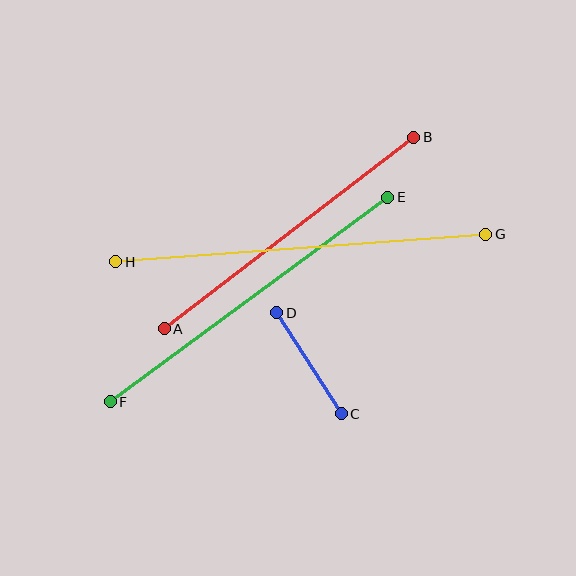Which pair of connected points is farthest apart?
Points G and H are farthest apart.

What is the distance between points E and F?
The distance is approximately 345 pixels.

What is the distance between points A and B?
The distance is approximately 314 pixels.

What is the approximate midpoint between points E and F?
The midpoint is at approximately (249, 300) pixels.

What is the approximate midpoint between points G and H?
The midpoint is at approximately (301, 248) pixels.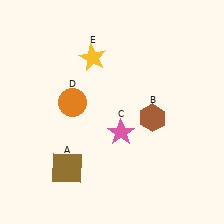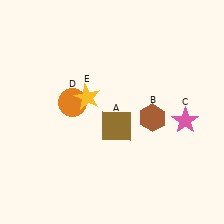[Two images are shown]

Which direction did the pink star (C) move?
The pink star (C) moved right.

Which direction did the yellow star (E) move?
The yellow star (E) moved down.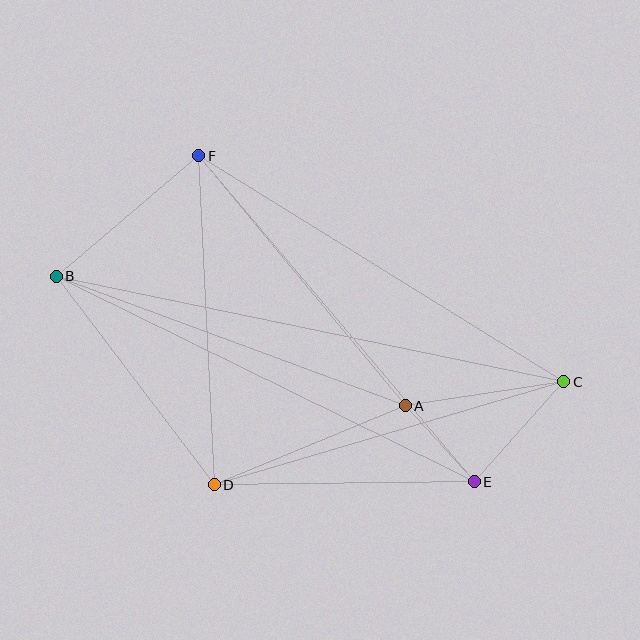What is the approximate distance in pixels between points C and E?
The distance between C and E is approximately 134 pixels.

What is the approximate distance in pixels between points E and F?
The distance between E and F is approximately 427 pixels.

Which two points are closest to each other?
Points A and E are closest to each other.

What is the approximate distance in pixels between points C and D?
The distance between C and D is approximately 364 pixels.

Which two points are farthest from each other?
Points B and C are farthest from each other.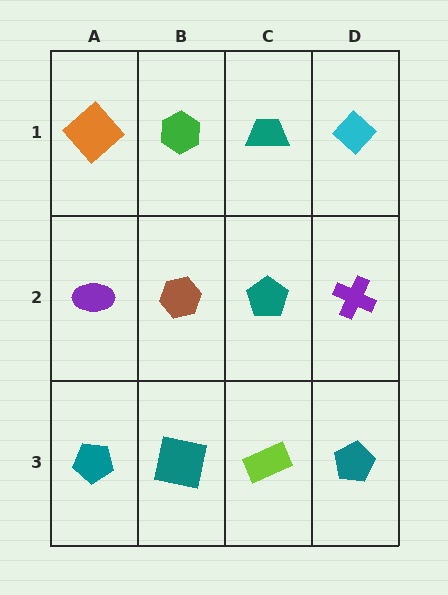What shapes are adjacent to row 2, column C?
A teal trapezoid (row 1, column C), a lime rectangle (row 3, column C), a brown hexagon (row 2, column B), a purple cross (row 2, column D).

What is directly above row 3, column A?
A purple ellipse.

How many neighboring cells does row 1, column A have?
2.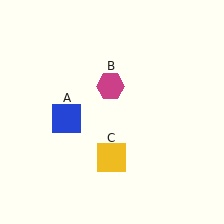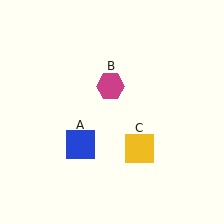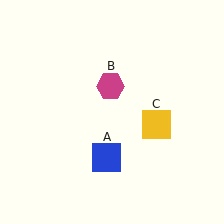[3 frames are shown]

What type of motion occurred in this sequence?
The blue square (object A), yellow square (object C) rotated counterclockwise around the center of the scene.